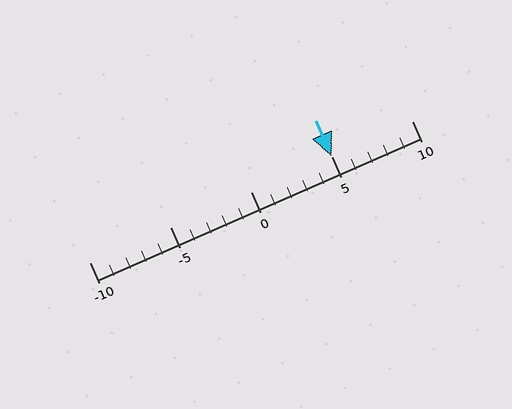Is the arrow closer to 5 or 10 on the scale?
The arrow is closer to 5.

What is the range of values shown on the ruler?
The ruler shows values from -10 to 10.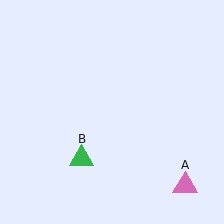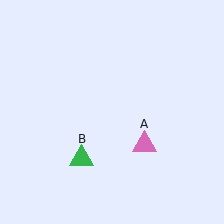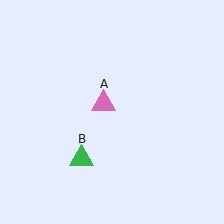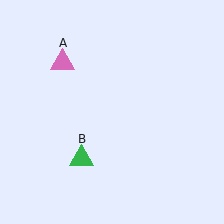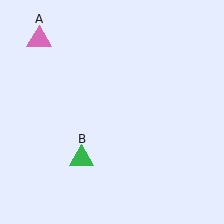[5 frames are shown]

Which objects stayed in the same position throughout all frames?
Green triangle (object B) remained stationary.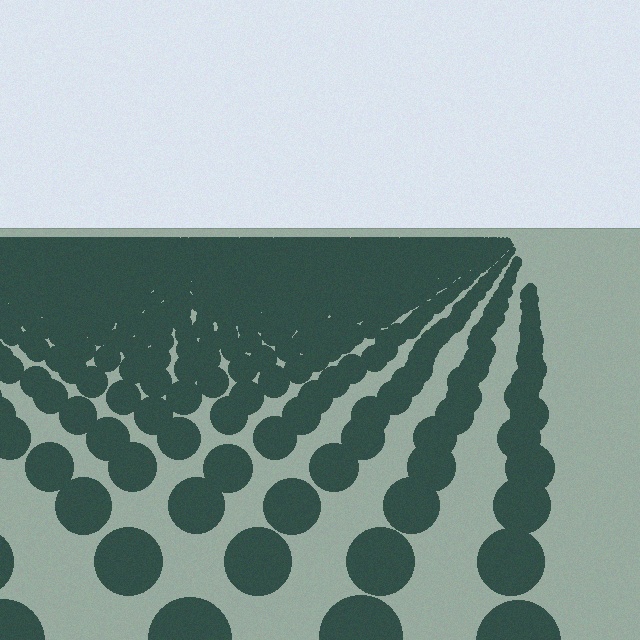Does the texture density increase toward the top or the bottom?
Density increases toward the top.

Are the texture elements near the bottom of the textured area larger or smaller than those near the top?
Larger. Near the bottom, elements are closer to the viewer and appear at a bigger on-screen size.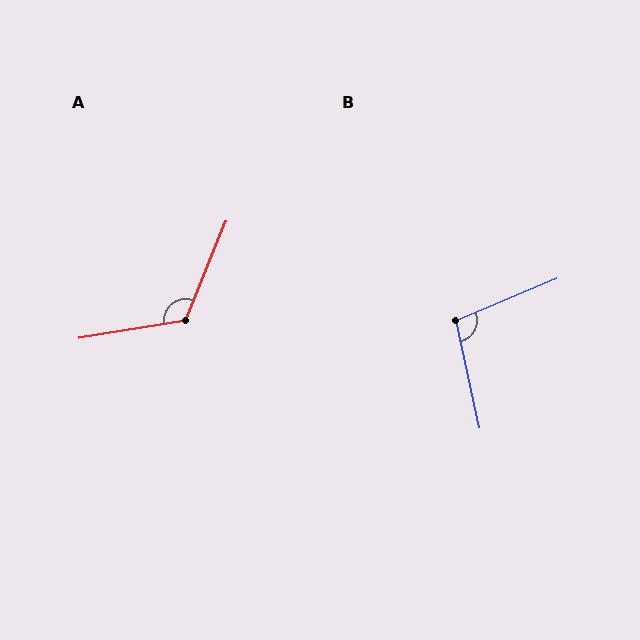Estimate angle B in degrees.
Approximately 101 degrees.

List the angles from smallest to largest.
B (101°), A (122°).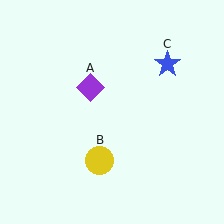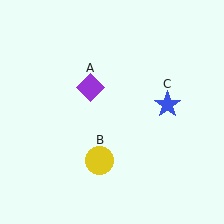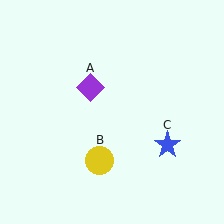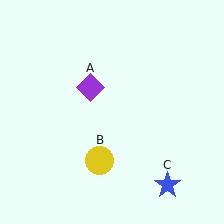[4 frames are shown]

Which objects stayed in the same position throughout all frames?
Purple diamond (object A) and yellow circle (object B) remained stationary.